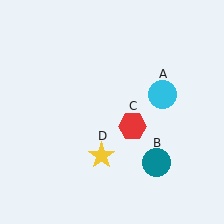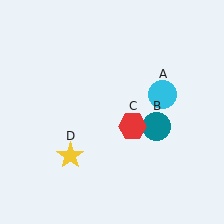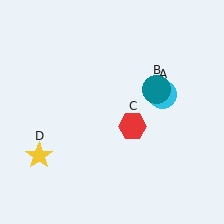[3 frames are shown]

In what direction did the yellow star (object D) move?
The yellow star (object D) moved left.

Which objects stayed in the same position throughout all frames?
Cyan circle (object A) and red hexagon (object C) remained stationary.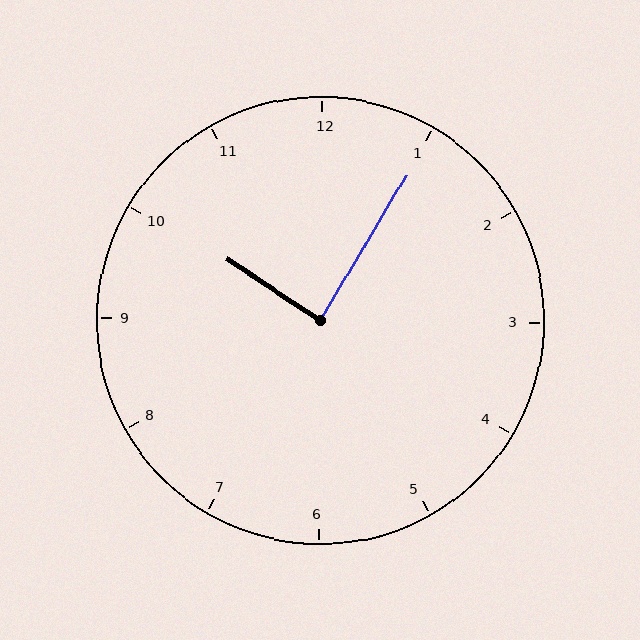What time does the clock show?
10:05.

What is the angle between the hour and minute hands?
Approximately 88 degrees.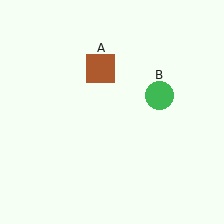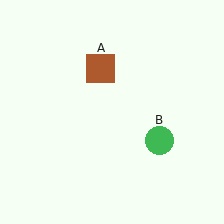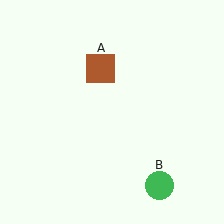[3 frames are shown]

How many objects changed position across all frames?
1 object changed position: green circle (object B).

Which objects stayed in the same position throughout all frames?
Brown square (object A) remained stationary.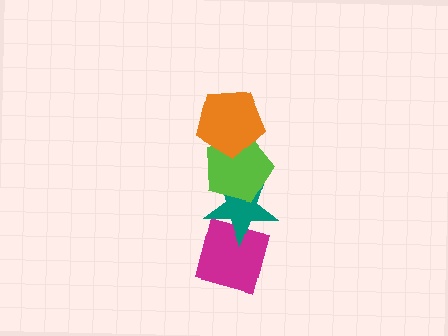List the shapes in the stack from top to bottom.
From top to bottom: the orange pentagon, the lime pentagon, the teal star, the magenta square.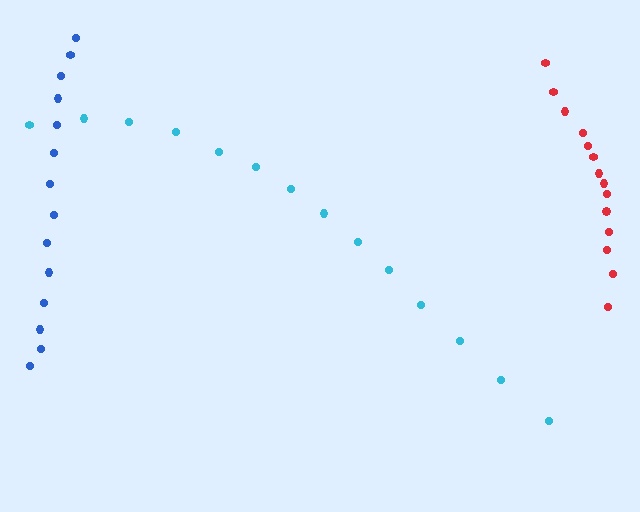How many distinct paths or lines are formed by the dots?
There are 3 distinct paths.